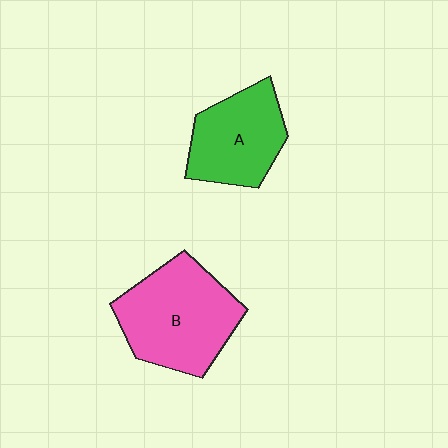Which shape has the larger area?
Shape B (pink).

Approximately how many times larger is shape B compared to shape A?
Approximately 1.3 times.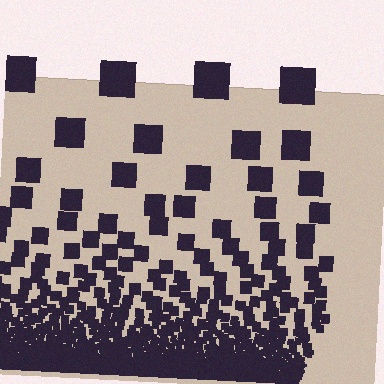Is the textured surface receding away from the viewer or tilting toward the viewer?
The surface appears to tilt toward the viewer. Texture elements get larger and sparser toward the top.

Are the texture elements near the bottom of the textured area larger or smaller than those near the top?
Smaller. The gradient is inverted — elements near the bottom are smaller and denser.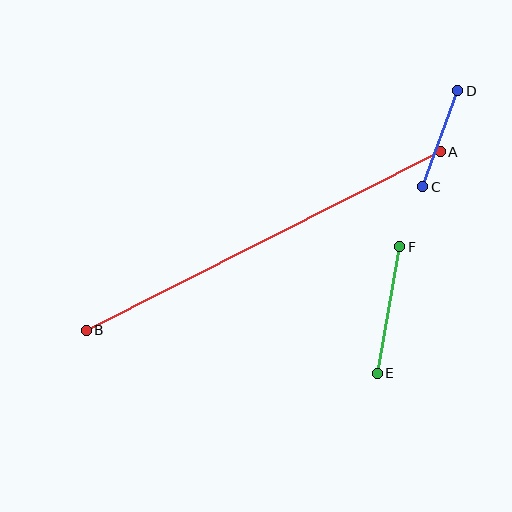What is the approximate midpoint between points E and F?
The midpoint is at approximately (388, 310) pixels.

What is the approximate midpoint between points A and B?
The midpoint is at approximately (263, 241) pixels.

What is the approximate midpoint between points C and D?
The midpoint is at approximately (440, 139) pixels.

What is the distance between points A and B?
The distance is approximately 397 pixels.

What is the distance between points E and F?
The distance is approximately 128 pixels.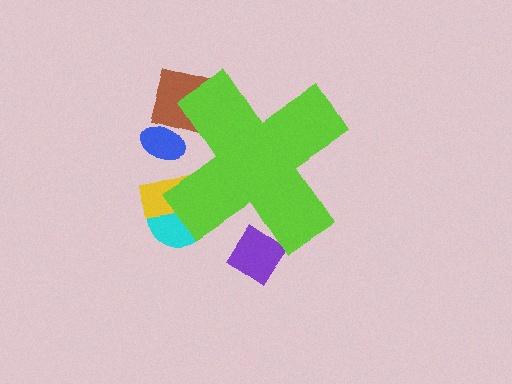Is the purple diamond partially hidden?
Yes, the purple diamond is partially hidden behind the lime cross.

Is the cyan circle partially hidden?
Yes, the cyan circle is partially hidden behind the lime cross.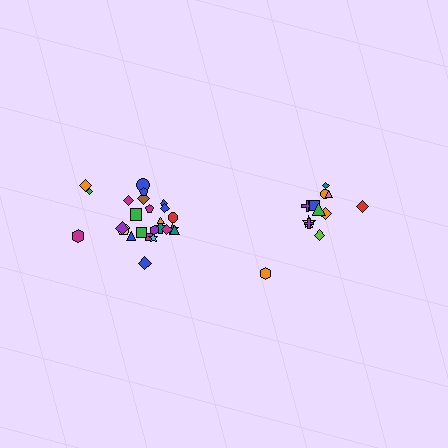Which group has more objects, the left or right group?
The left group.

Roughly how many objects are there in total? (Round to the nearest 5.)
Roughly 35 objects in total.